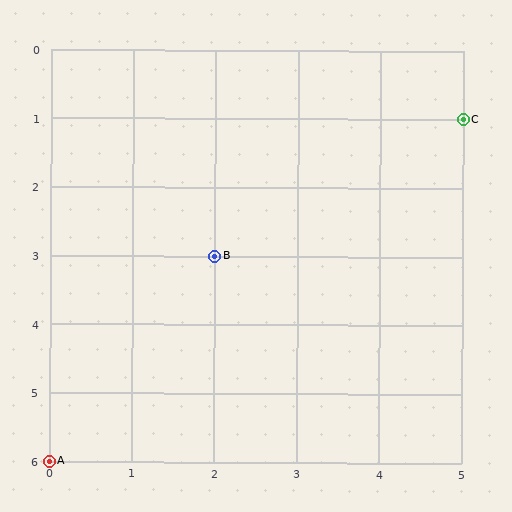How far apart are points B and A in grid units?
Points B and A are 2 columns and 3 rows apart (about 3.6 grid units diagonally).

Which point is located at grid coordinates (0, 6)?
Point A is at (0, 6).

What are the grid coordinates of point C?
Point C is at grid coordinates (5, 1).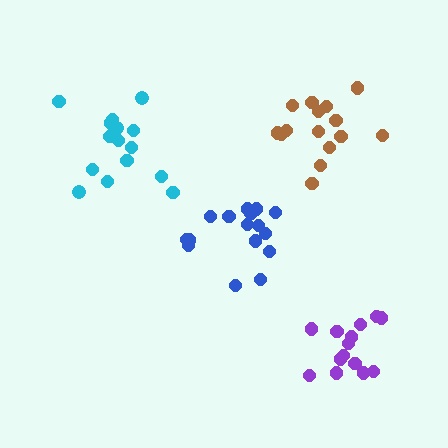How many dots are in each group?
Group 1: 16 dots, Group 2: 14 dots, Group 3: 15 dots, Group 4: 15 dots (60 total).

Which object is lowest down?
The purple cluster is bottommost.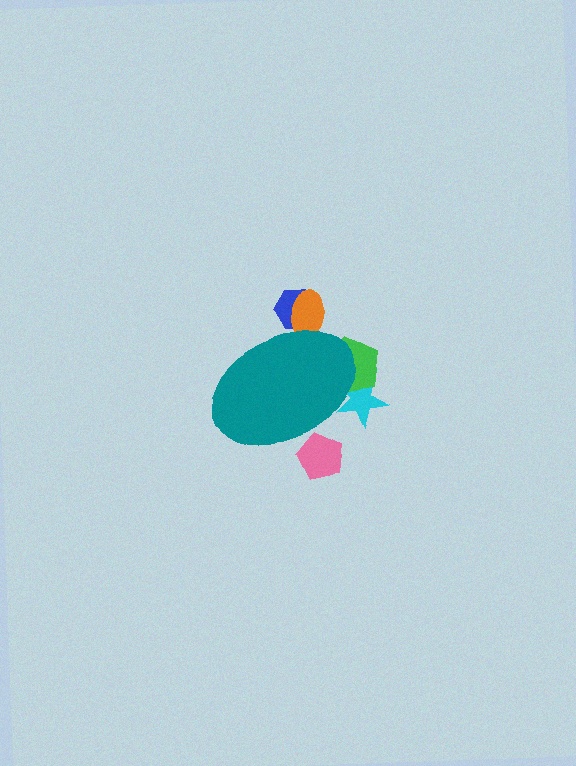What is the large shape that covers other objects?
A teal ellipse.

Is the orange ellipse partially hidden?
Yes, the orange ellipse is partially hidden behind the teal ellipse.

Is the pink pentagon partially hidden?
Yes, the pink pentagon is partially hidden behind the teal ellipse.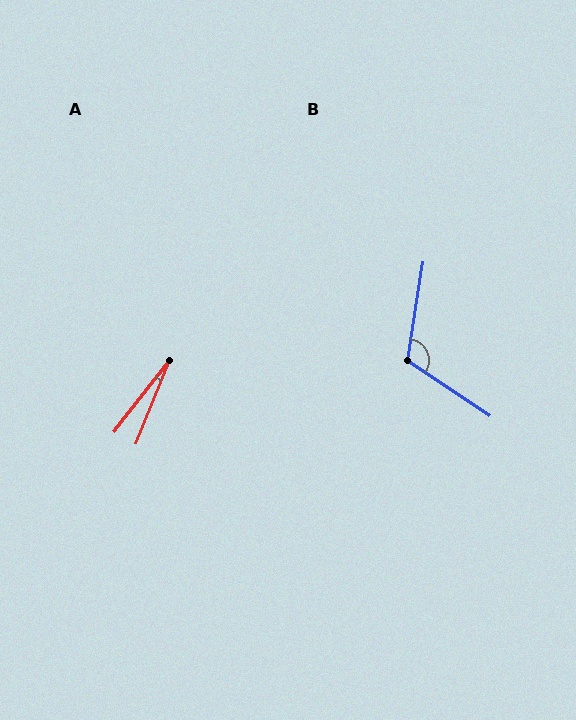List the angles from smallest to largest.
A (16°), B (115°).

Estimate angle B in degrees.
Approximately 115 degrees.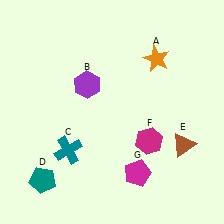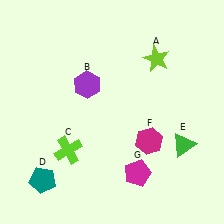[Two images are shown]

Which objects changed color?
A changed from orange to lime. C changed from teal to lime. E changed from brown to green.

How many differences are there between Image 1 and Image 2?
There are 3 differences between the two images.